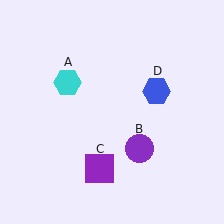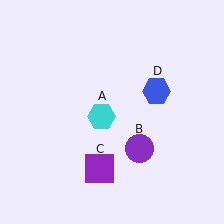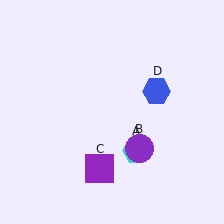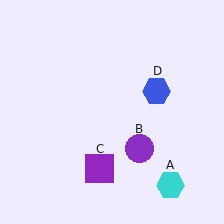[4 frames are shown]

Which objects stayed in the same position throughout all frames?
Purple circle (object B) and purple square (object C) and blue hexagon (object D) remained stationary.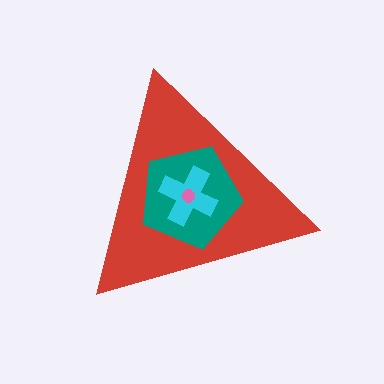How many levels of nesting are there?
4.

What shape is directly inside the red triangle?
The teal pentagon.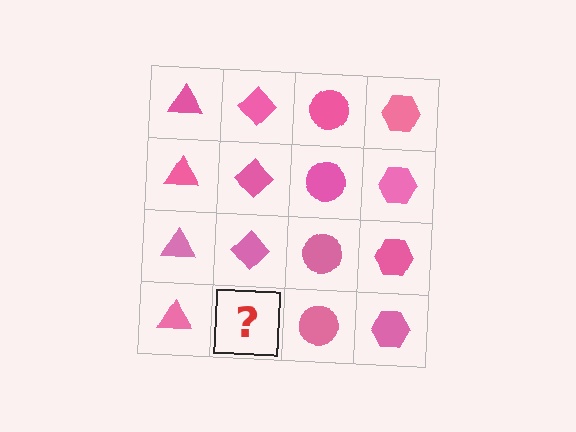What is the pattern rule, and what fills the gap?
The rule is that each column has a consistent shape. The gap should be filled with a pink diamond.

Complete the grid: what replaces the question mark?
The question mark should be replaced with a pink diamond.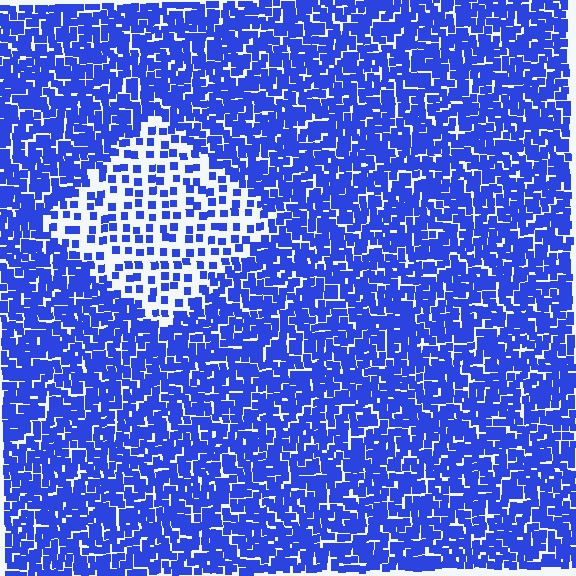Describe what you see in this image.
The image contains small blue elements arranged at two different densities. A diamond-shaped region is visible where the elements are less densely packed than the surrounding area.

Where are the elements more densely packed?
The elements are more densely packed outside the diamond boundary.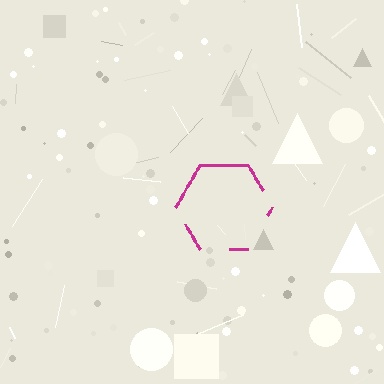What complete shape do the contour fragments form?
The contour fragments form a hexagon.